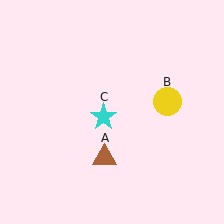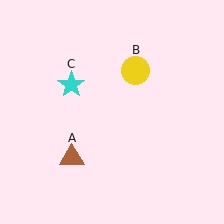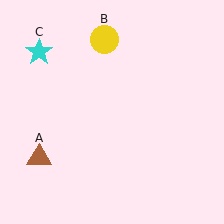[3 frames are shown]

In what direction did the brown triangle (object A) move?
The brown triangle (object A) moved left.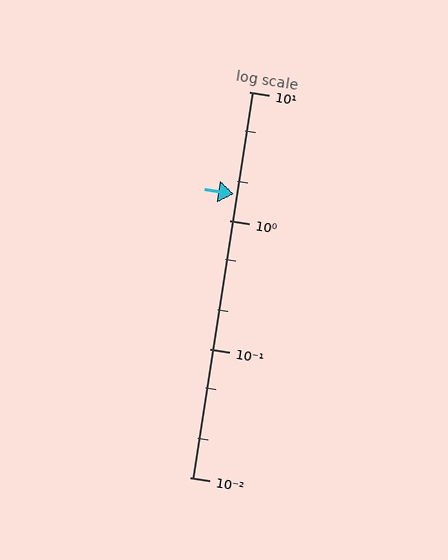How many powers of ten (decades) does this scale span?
The scale spans 3 decades, from 0.01 to 10.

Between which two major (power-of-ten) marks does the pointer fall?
The pointer is between 1 and 10.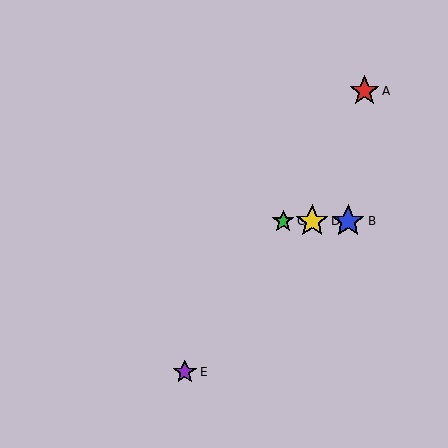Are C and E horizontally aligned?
No, C is at y≈221 and E is at y≈372.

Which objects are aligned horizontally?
Objects B, C, D are aligned horizontally.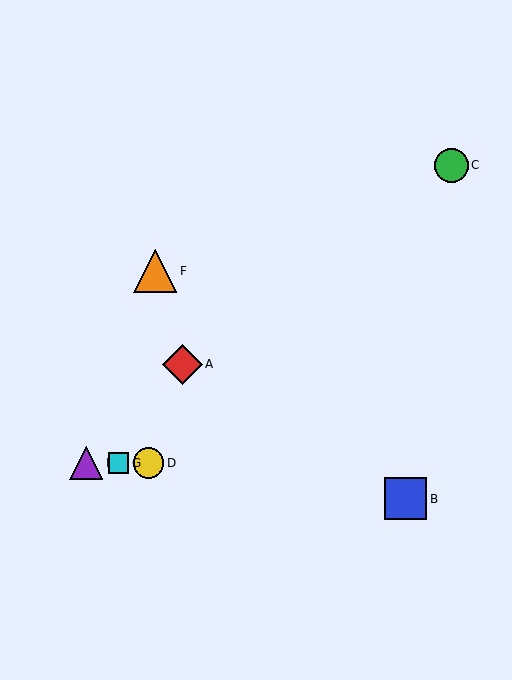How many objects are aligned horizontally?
3 objects (D, E, G) are aligned horizontally.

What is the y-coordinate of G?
Object G is at y≈463.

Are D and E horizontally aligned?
Yes, both are at y≈463.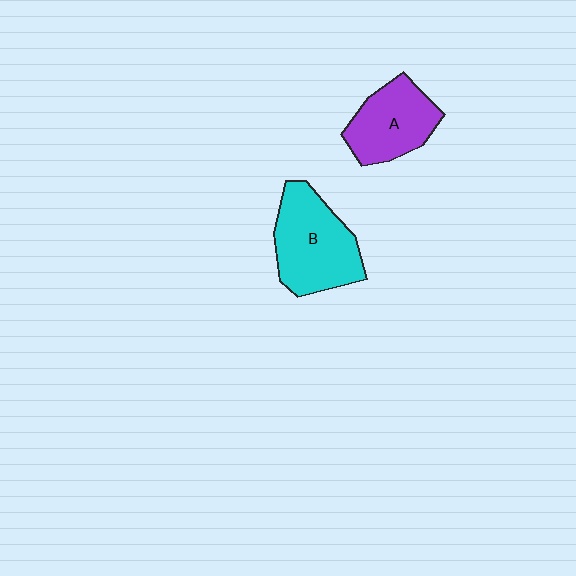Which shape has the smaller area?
Shape A (purple).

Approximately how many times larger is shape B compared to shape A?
Approximately 1.3 times.